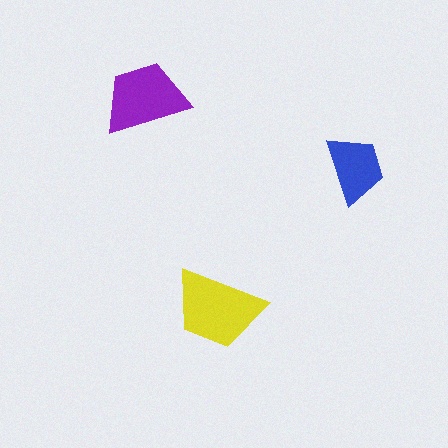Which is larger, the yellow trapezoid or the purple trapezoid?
The yellow one.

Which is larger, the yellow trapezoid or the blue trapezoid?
The yellow one.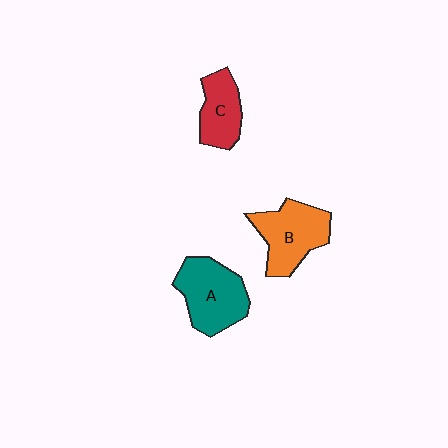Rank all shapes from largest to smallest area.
From largest to smallest: A (teal), B (orange), C (red).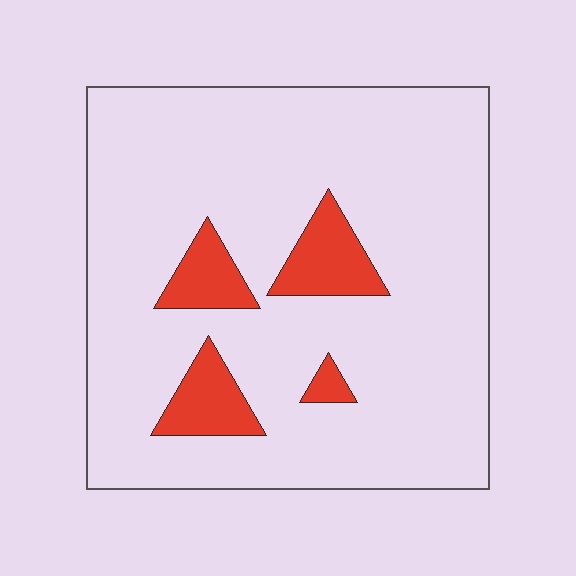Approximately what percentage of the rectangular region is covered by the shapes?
Approximately 10%.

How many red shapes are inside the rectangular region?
4.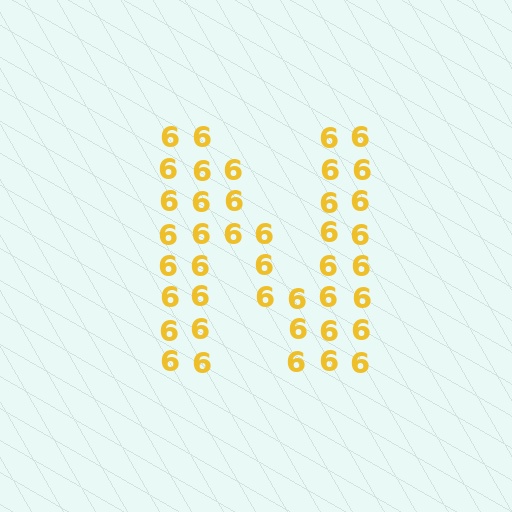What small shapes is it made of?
It is made of small digit 6's.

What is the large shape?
The large shape is the letter N.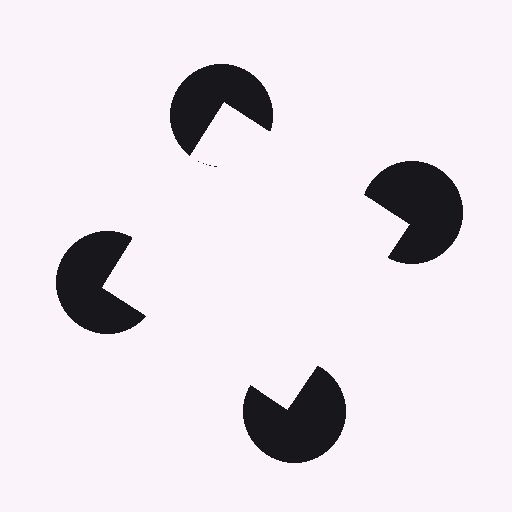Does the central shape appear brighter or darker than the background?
It typically appears slightly brighter than the background, even though no actual brightness change is drawn.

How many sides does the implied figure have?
4 sides.